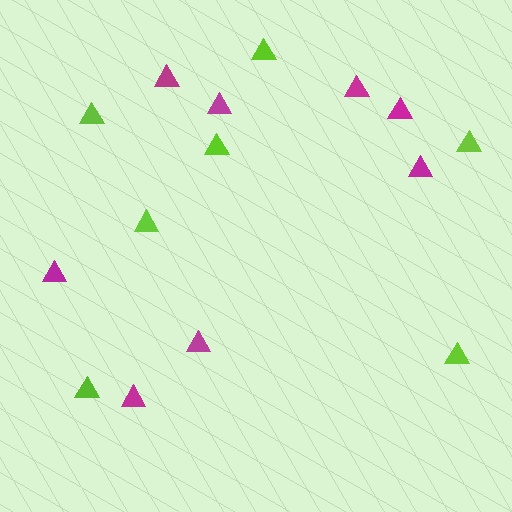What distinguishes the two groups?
There are 2 groups: one group of magenta triangles (8) and one group of lime triangles (7).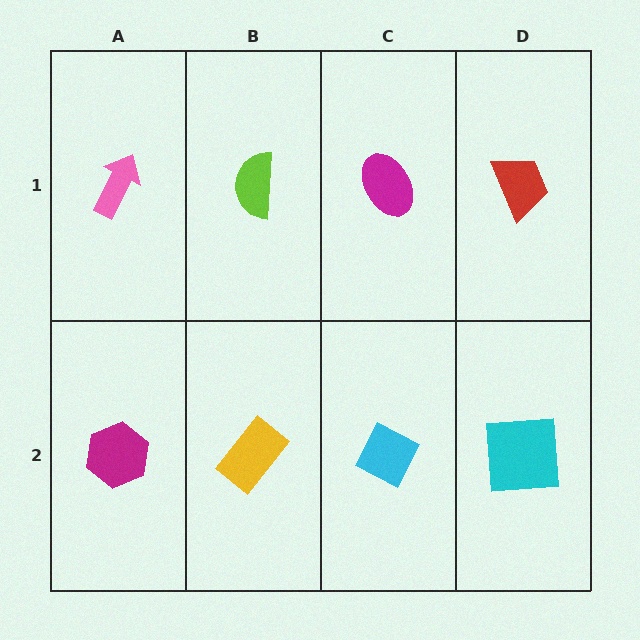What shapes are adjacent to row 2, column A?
A pink arrow (row 1, column A), a yellow rectangle (row 2, column B).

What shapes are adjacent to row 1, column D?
A cyan square (row 2, column D), a magenta ellipse (row 1, column C).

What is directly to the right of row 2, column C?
A cyan square.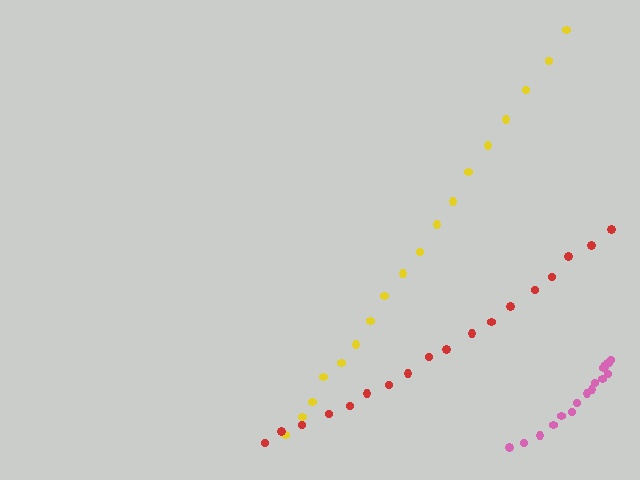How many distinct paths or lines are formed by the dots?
There are 3 distinct paths.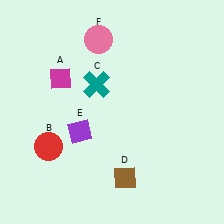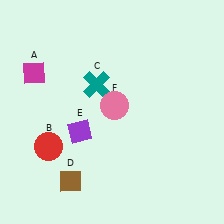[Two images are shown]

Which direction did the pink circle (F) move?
The pink circle (F) moved down.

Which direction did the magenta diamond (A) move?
The magenta diamond (A) moved left.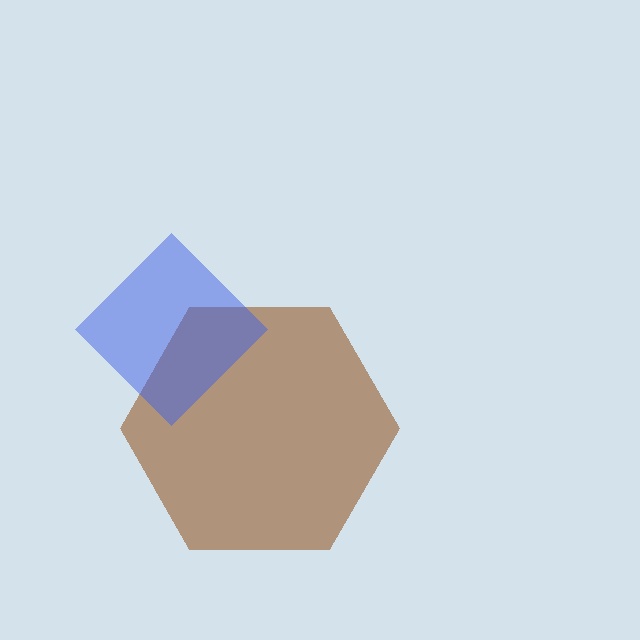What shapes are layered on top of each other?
The layered shapes are: a brown hexagon, a blue diamond.